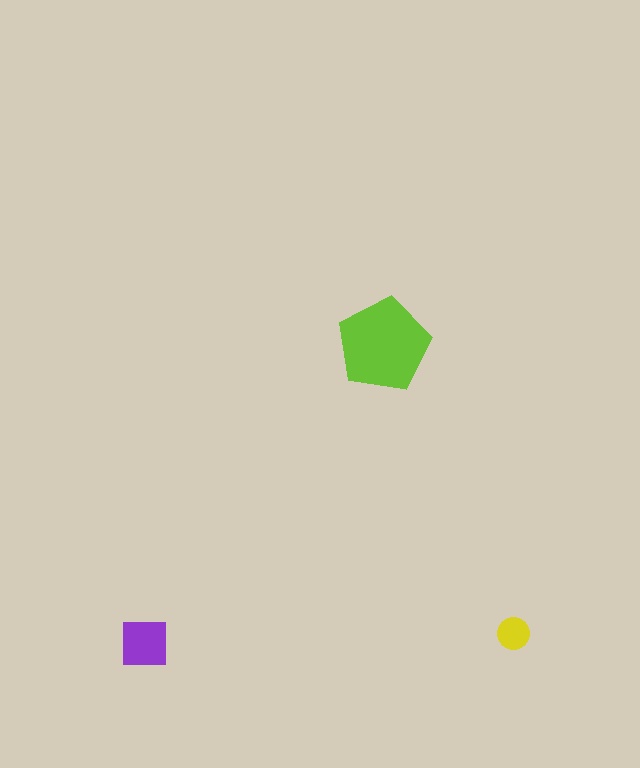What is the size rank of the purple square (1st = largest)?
2nd.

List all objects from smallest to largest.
The yellow circle, the purple square, the lime pentagon.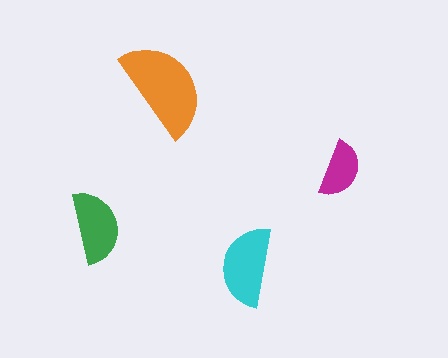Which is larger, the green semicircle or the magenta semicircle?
The green one.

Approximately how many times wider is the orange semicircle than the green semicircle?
About 1.5 times wider.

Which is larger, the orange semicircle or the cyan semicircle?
The orange one.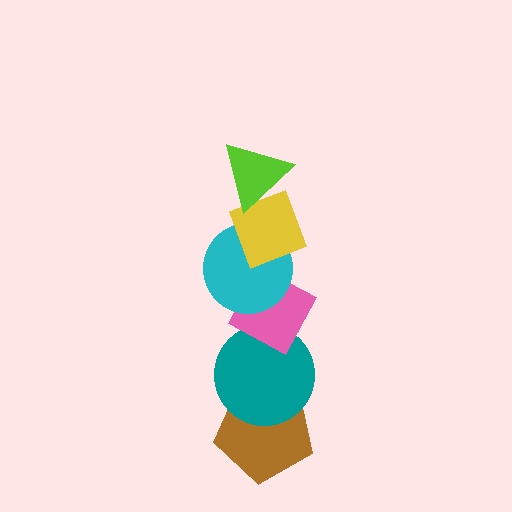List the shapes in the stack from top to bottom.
From top to bottom: the lime triangle, the yellow diamond, the cyan circle, the pink diamond, the teal circle, the brown pentagon.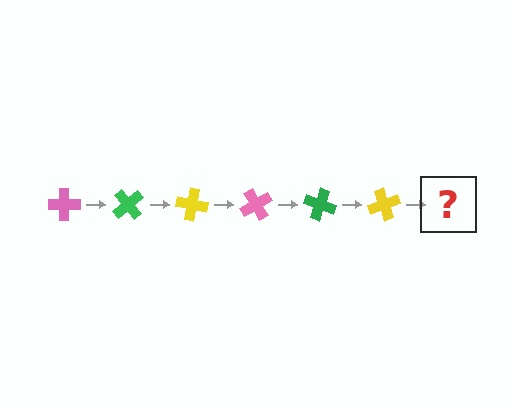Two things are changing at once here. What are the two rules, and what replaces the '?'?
The two rules are that it rotates 50 degrees each step and the color cycles through pink, green, and yellow. The '?' should be a pink cross, rotated 300 degrees from the start.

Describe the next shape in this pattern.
It should be a pink cross, rotated 300 degrees from the start.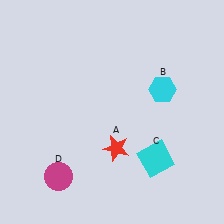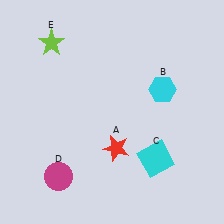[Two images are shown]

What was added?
A lime star (E) was added in Image 2.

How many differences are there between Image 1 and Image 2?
There is 1 difference between the two images.